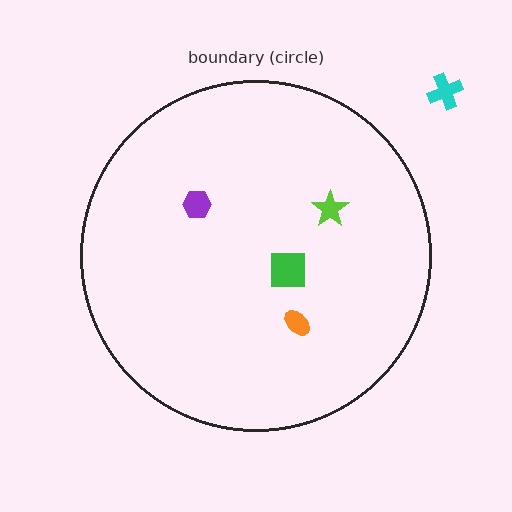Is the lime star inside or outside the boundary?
Inside.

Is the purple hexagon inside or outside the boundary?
Inside.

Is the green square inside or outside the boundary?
Inside.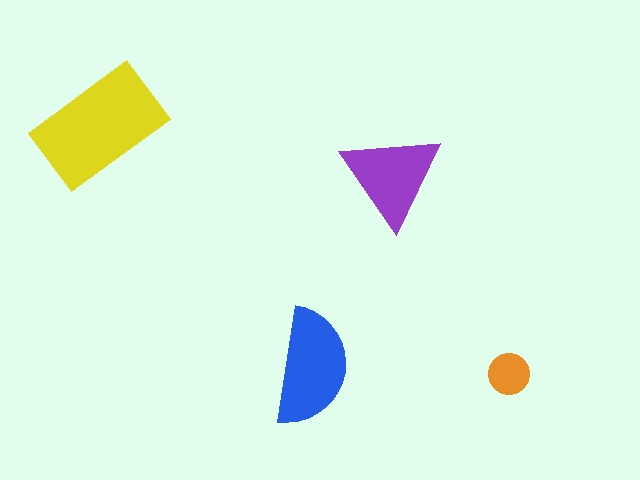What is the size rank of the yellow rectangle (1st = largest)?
1st.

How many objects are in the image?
There are 4 objects in the image.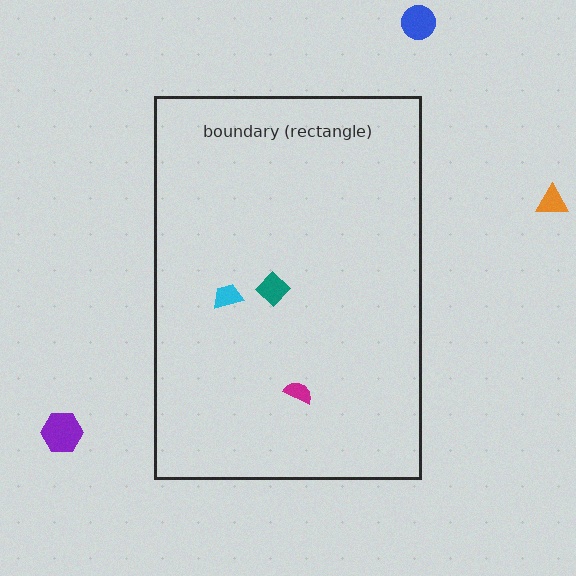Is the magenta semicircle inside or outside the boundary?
Inside.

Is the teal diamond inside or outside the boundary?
Inside.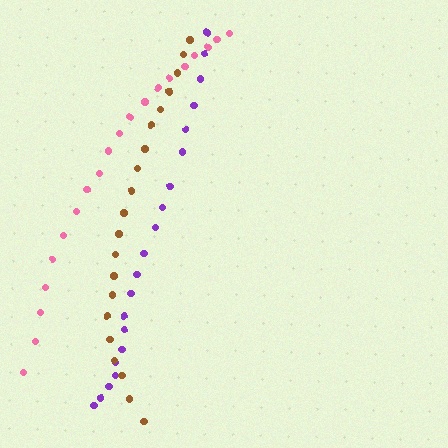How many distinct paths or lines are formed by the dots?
There are 3 distinct paths.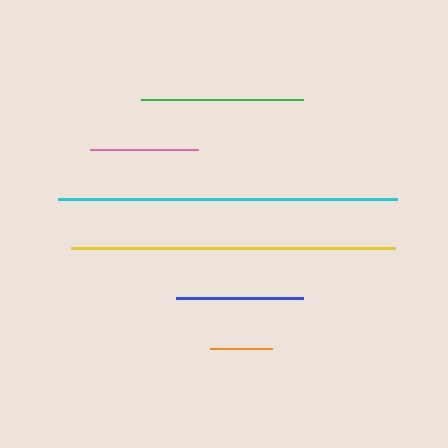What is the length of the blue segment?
The blue segment is approximately 127 pixels long.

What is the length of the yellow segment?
The yellow segment is approximately 324 pixels long.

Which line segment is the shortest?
The orange line is the shortest at approximately 61 pixels.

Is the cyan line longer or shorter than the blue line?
The cyan line is longer than the blue line.